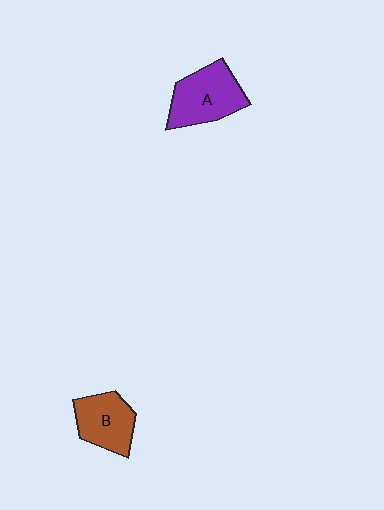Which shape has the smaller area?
Shape B (brown).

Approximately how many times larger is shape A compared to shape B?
Approximately 1.2 times.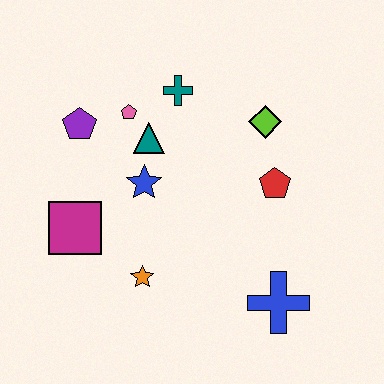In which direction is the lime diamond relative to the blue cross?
The lime diamond is above the blue cross.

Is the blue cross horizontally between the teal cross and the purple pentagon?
No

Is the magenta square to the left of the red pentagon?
Yes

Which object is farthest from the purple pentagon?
The blue cross is farthest from the purple pentagon.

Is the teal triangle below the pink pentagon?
Yes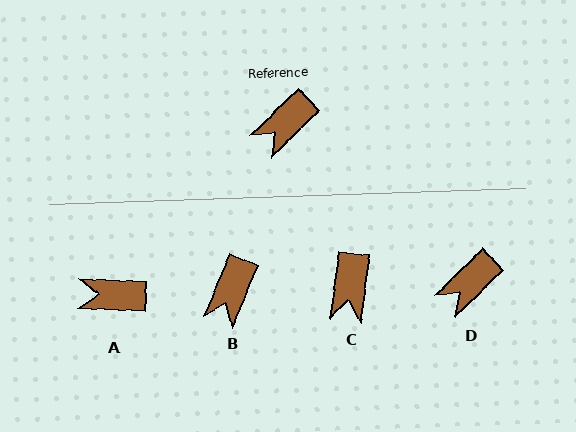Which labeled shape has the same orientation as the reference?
D.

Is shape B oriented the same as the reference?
No, it is off by about 23 degrees.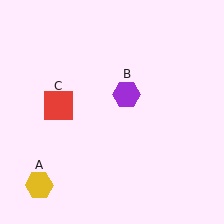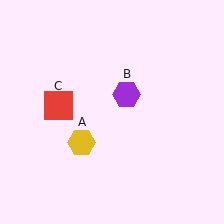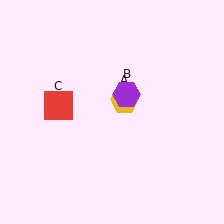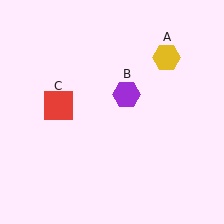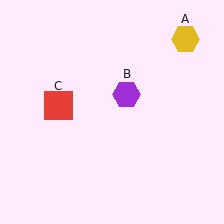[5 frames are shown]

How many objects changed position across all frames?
1 object changed position: yellow hexagon (object A).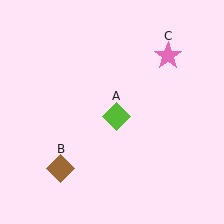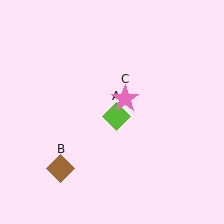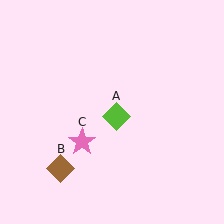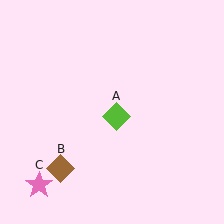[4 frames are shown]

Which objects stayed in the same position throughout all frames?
Lime diamond (object A) and brown diamond (object B) remained stationary.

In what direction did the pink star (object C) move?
The pink star (object C) moved down and to the left.